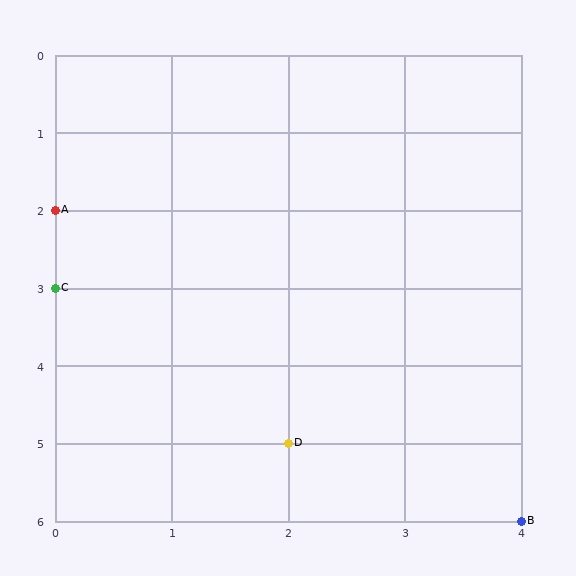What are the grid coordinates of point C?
Point C is at grid coordinates (0, 3).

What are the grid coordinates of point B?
Point B is at grid coordinates (4, 6).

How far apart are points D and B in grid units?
Points D and B are 2 columns and 1 row apart (about 2.2 grid units diagonally).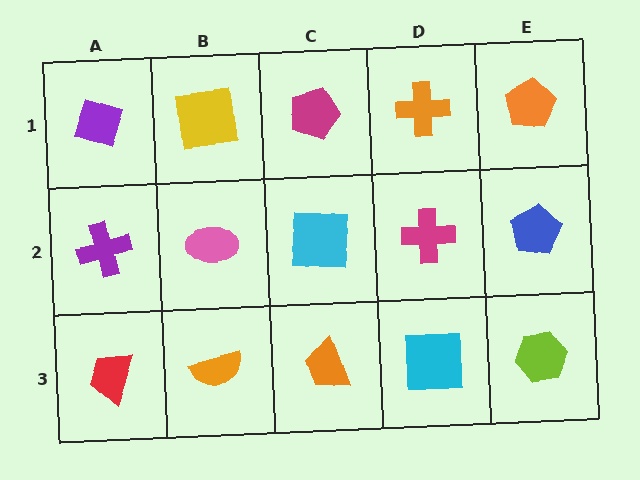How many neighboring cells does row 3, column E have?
2.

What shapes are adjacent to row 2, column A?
A purple diamond (row 1, column A), a red trapezoid (row 3, column A), a pink ellipse (row 2, column B).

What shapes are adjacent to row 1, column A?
A purple cross (row 2, column A), a yellow square (row 1, column B).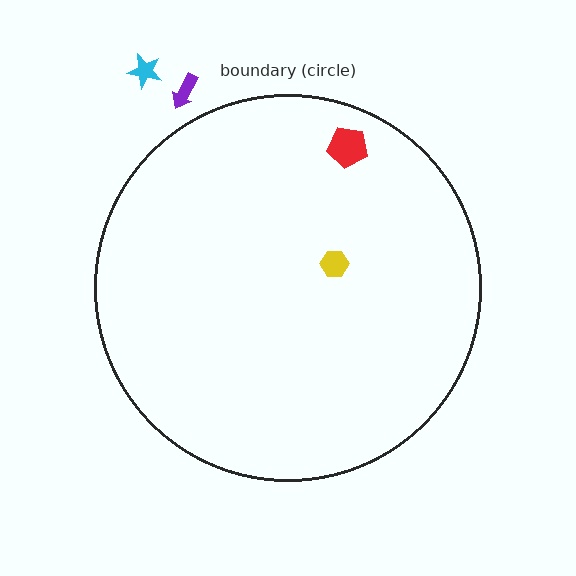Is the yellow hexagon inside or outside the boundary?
Inside.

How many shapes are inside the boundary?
2 inside, 2 outside.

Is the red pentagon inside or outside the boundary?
Inside.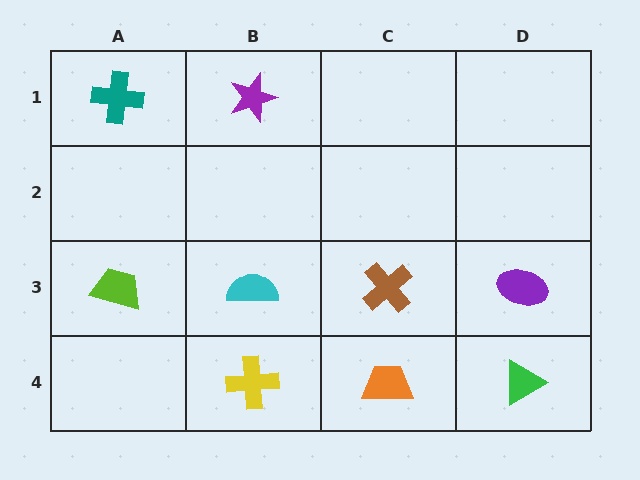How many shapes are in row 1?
2 shapes.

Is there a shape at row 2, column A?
No, that cell is empty.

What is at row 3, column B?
A cyan semicircle.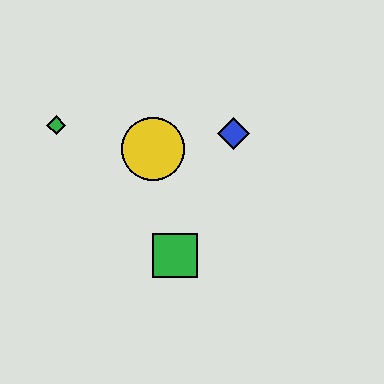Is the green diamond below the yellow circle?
No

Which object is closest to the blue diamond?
The yellow circle is closest to the blue diamond.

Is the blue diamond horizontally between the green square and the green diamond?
No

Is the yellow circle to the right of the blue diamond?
No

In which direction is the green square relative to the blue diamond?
The green square is below the blue diamond.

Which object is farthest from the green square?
The green diamond is farthest from the green square.